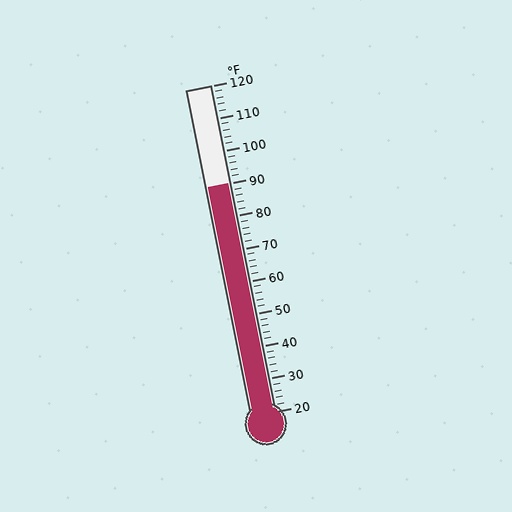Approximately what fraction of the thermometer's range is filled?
The thermometer is filled to approximately 70% of its range.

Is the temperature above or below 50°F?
The temperature is above 50°F.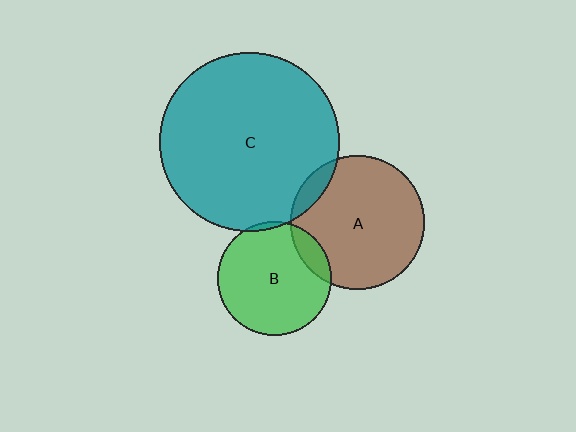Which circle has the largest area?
Circle C (teal).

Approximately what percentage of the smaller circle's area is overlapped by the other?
Approximately 10%.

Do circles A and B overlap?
Yes.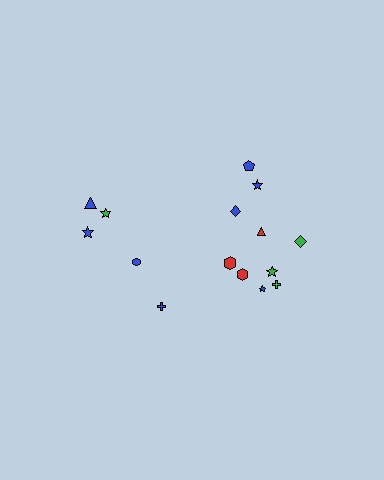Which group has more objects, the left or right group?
The right group.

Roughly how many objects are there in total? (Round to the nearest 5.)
Roughly 15 objects in total.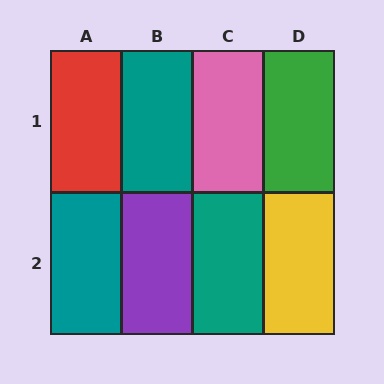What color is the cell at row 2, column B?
Purple.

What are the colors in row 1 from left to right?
Red, teal, pink, green.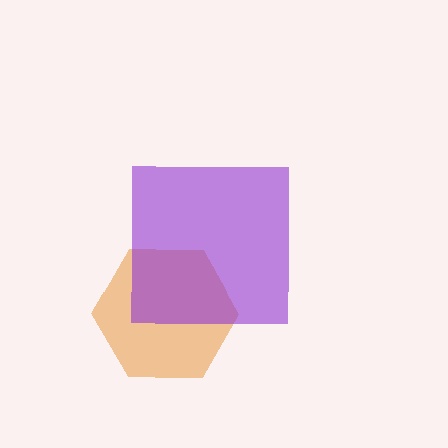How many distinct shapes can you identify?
There are 2 distinct shapes: an orange hexagon, a purple square.